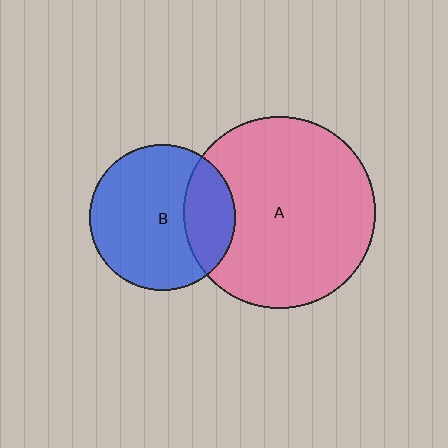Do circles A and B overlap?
Yes.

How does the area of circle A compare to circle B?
Approximately 1.7 times.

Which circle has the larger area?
Circle A (pink).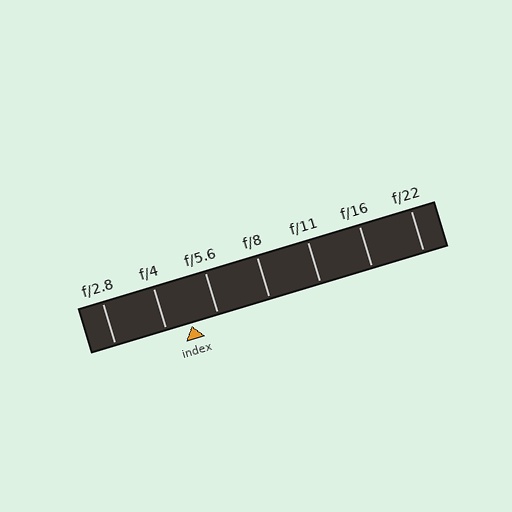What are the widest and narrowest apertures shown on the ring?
The widest aperture shown is f/2.8 and the narrowest is f/22.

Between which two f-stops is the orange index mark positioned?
The index mark is between f/4 and f/5.6.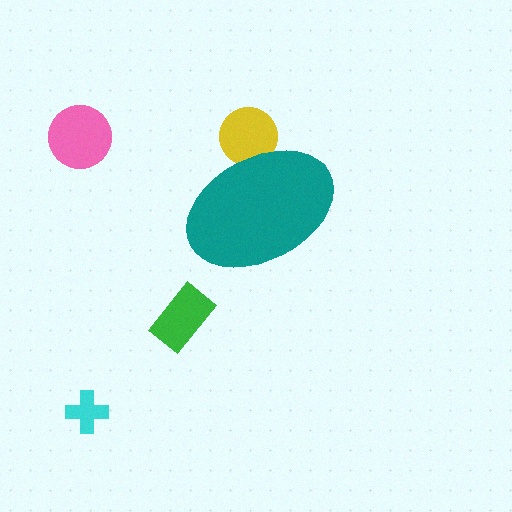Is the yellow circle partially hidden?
Yes, the yellow circle is partially hidden behind the teal ellipse.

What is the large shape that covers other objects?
A teal ellipse.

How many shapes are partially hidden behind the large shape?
1 shape is partially hidden.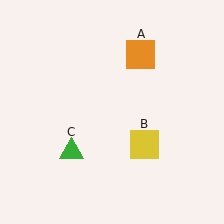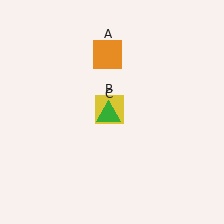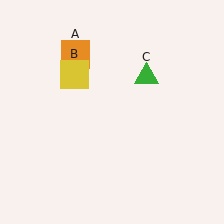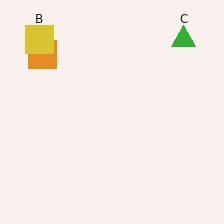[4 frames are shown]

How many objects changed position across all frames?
3 objects changed position: orange square (object A), yellow square (object B), green triangle (object C).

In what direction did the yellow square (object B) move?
The yellow square (object B) moved up and to the left.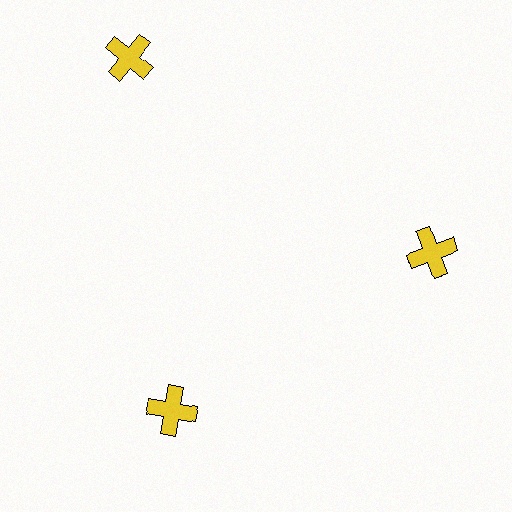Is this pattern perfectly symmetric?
No. The 3 yellow crosses are arranged in a ring, but one element near the 11 o'clock position is pushed outward from the center, breaking the 3-fold rotational symmetry.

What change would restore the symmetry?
The symmetry would be restored by moving it inward, back onto the ring so that all 3 crosses sit at equal angles and equal distance from the center.